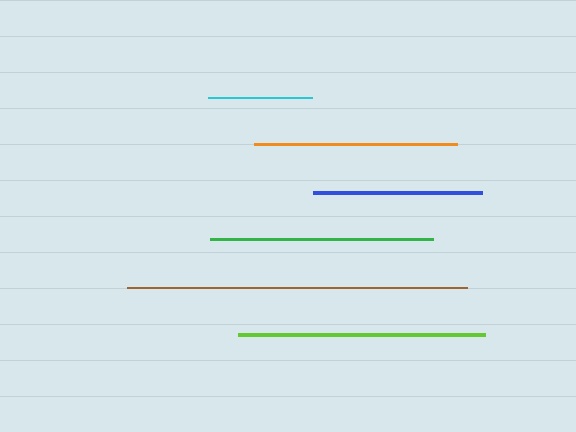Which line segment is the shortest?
The cyan line is the shortest at approximately 104 pixels.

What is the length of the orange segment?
The orange segment is approximately 204 pixels long.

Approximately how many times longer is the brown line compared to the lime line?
The brown line is approximately 1.4 times the length of the lime line.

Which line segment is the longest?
The brown line is the longest at approximately 339 pixels.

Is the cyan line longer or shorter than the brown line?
The brown line is longer than the cyan line.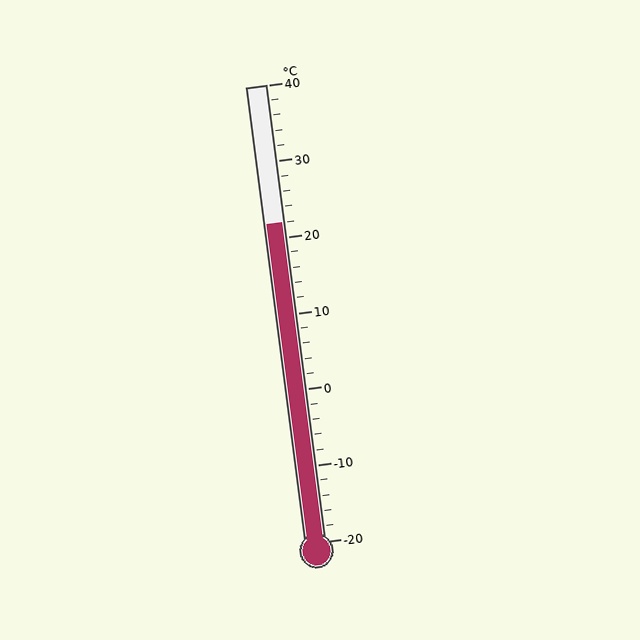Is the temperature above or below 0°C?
The temperature is above 0°C.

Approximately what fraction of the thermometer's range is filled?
The thermometer is filled to approximately 70% of its range.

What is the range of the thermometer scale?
The thermometer scale ranges from -20°C to 40°C.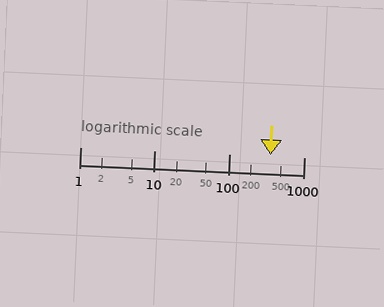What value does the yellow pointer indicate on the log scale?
The pointer indicates approximately 360.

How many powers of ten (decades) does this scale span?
The scale spans 3 decades, from 1 to 1000.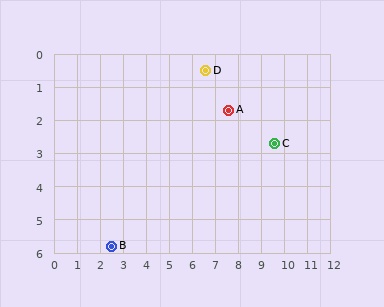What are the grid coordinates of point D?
Point D is at approximately (6.6, 0.5).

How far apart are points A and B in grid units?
Points A and B are about 6.5 grid units apart.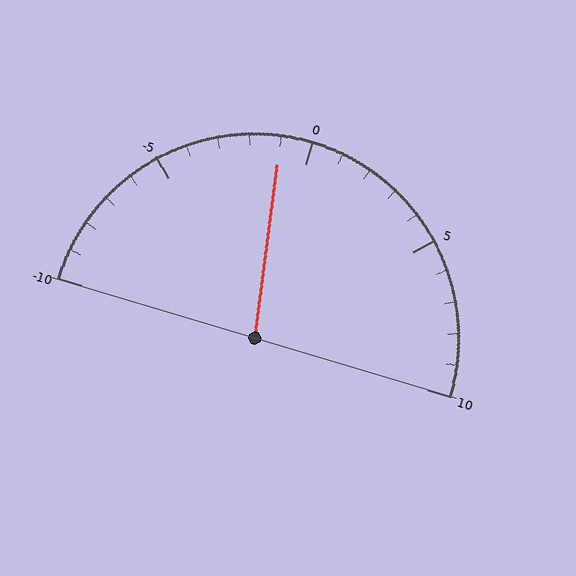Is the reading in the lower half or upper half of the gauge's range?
The reading is in the lower half of the range (-10 to 10).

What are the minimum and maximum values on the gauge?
The gauge ranges from -10 to 10.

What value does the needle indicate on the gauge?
The needle indicates approximately -1.